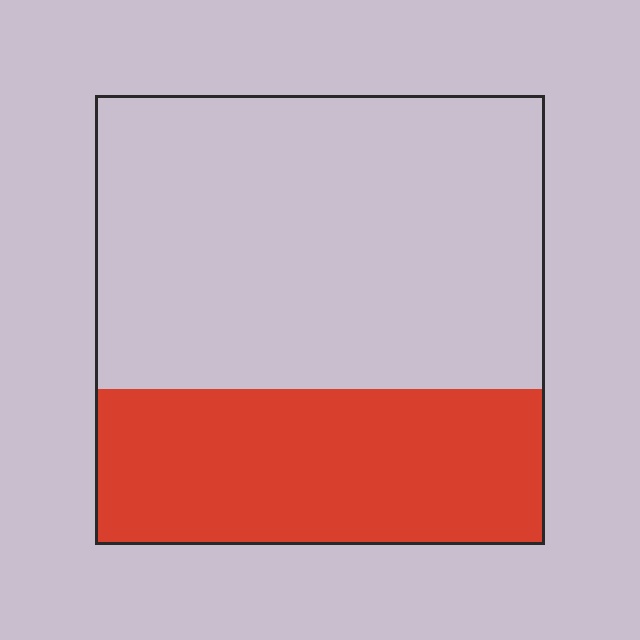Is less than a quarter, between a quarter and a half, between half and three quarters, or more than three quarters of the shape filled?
Between a quarter and a half.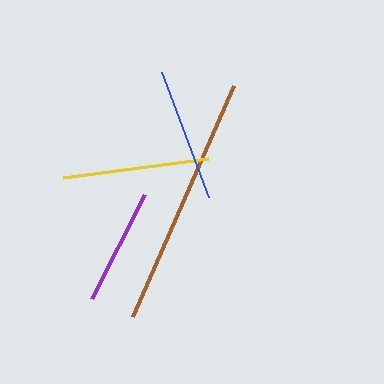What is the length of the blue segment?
The blue segment is approximately 134 pixels long.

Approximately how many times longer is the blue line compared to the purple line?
The blue line is approximately 1.1 times the length of the purple line.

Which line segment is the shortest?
The purple line is the shortest at approximately 117 pixels.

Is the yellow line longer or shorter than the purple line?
The yellow line is longer than the purple line.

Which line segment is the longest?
The brown line is the longest at approximately 252 pixels.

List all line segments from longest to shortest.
From longest to shortest: brown, yellow, blue, purple.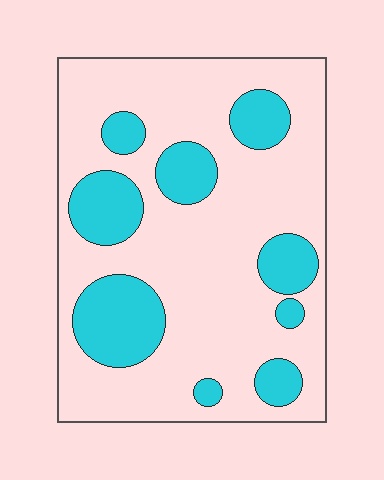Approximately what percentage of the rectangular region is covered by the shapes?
Approximately 25%.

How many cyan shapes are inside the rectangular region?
9.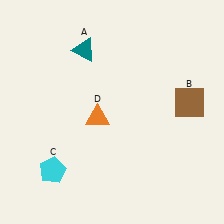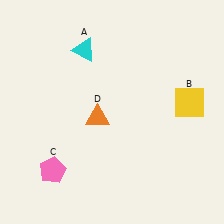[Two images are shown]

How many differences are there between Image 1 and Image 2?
There are 3 differences between the two images.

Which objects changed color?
A changed from teal to cyan. B changed from brown to yellow. C changed from cyan to pink.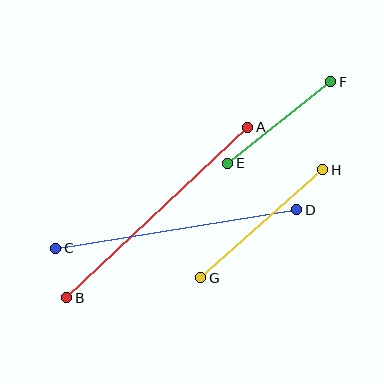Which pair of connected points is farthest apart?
Points A and B are farthest apart.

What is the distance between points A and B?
The distance is approximately 249 pixels.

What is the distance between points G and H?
The distance is approximately 163 pixels.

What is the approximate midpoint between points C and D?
The midpoint is at approximately (176, 229) pixels.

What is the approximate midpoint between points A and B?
The midpoint is at approximately (157, 212) pixels.